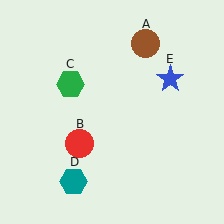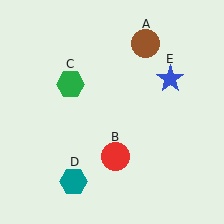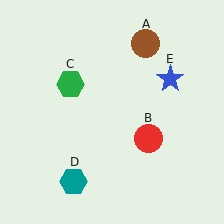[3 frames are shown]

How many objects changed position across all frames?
1 object changed position: red circle (object B).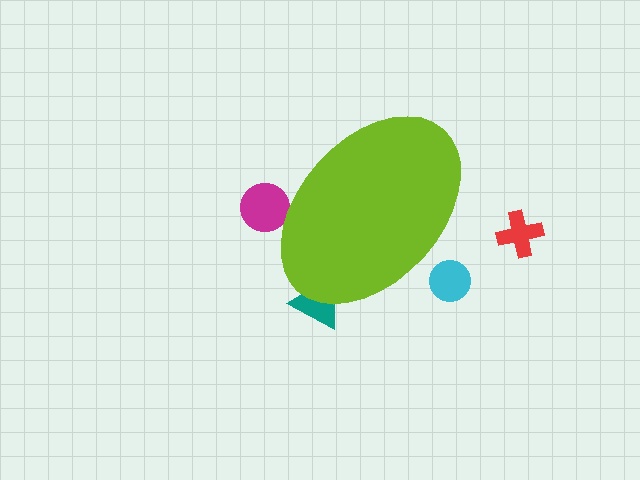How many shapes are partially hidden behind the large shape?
3 shapes are partially hidden.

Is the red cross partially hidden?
No, the red cross is fully visible.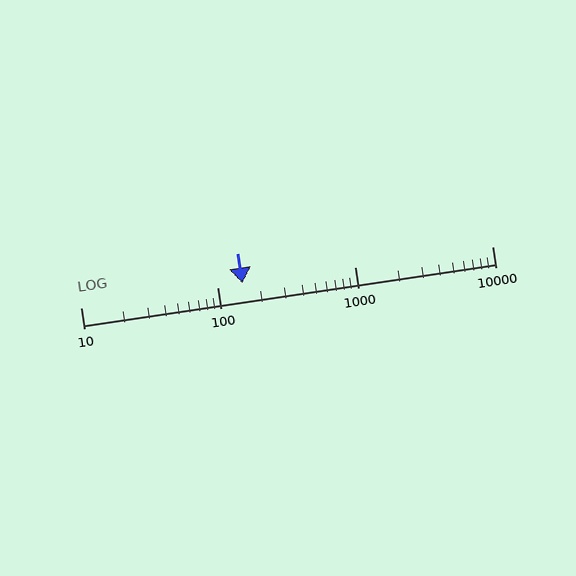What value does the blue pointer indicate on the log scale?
The pointer indicates approximately 150.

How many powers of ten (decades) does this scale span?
The scale spans 3 decades, from 10 to 10000.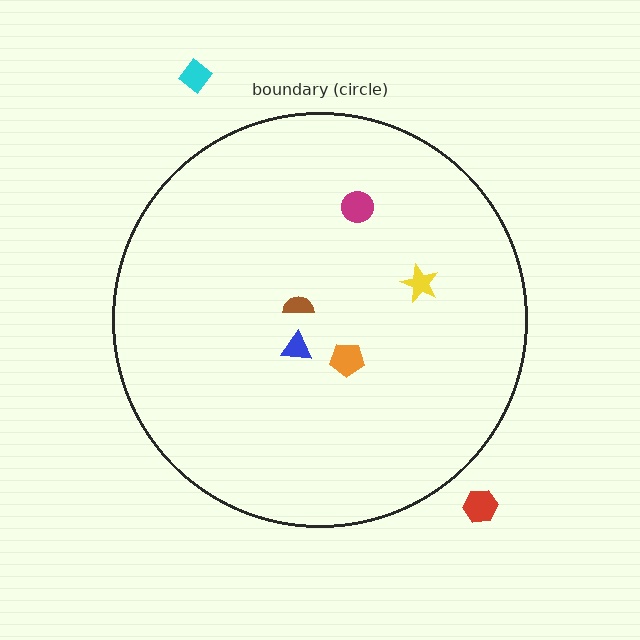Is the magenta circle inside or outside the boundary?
Inside.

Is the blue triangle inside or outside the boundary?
Inside.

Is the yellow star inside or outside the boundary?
Inside.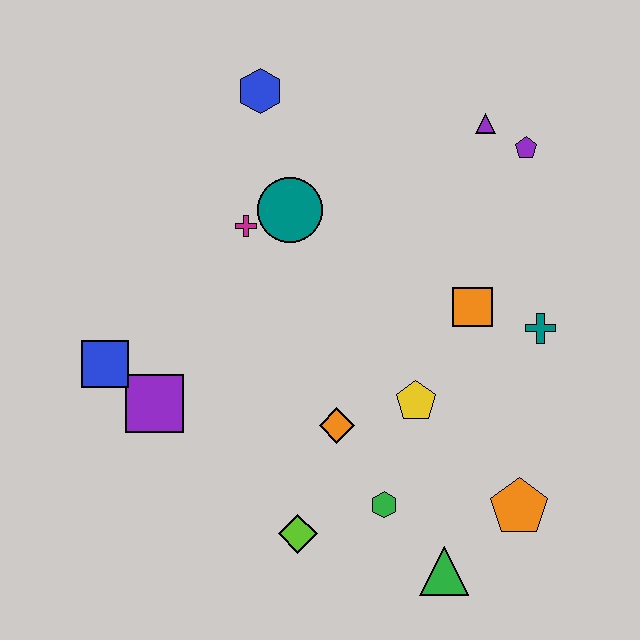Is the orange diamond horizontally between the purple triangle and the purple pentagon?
No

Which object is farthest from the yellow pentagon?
The blue hexagon is farthest from the yellow pentagon.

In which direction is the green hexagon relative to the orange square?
The green hexagon is below the orange square.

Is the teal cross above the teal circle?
No